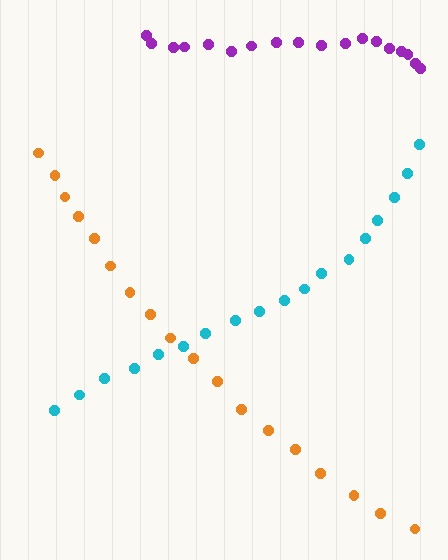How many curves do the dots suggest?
There are 3 distinct paths.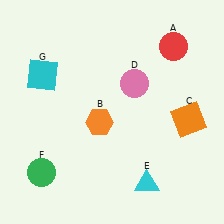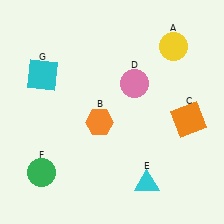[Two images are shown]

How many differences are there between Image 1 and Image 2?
There is 1 difference between the two images.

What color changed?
The circle (A) changed from red in Image 1 to yellow in Image 2.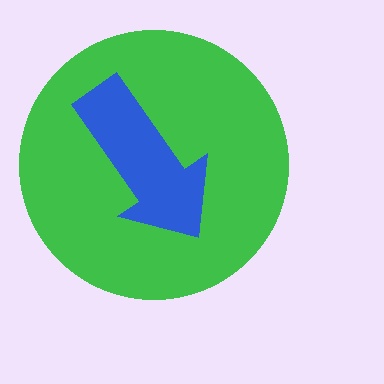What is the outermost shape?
The green circle.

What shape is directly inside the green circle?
The blue arrow.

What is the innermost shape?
The blue arrow.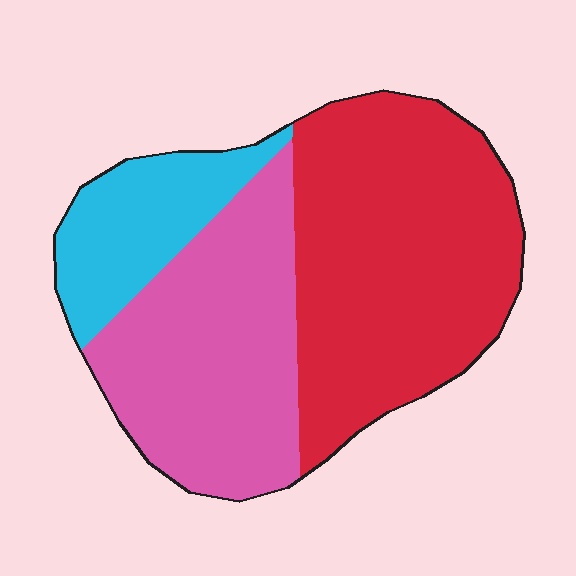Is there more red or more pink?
Red.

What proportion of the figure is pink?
Pink covers roughly 35% of the figure.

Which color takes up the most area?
Red, at roughly 50%.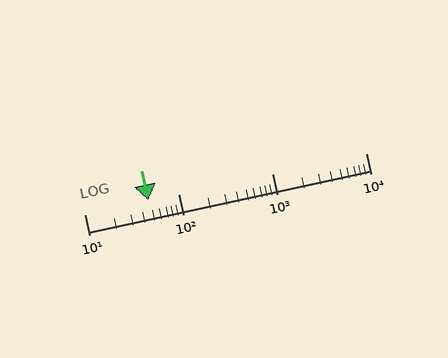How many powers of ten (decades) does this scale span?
The scale spans 3 decades, from 10 to 10000.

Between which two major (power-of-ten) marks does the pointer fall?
The pointer is between 10 and 100.